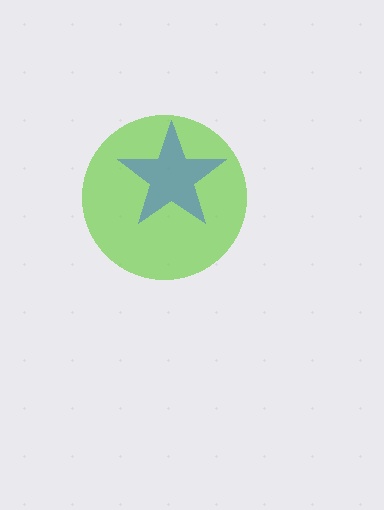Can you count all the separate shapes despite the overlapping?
Yes, there are 2 separate shapes.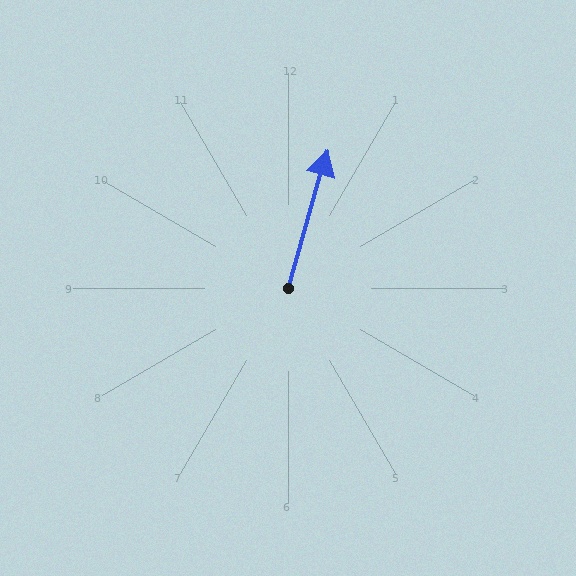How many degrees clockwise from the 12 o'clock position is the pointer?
Approximately 16 degrees.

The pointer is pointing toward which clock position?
Roughly 1 o'clock.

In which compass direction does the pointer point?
North.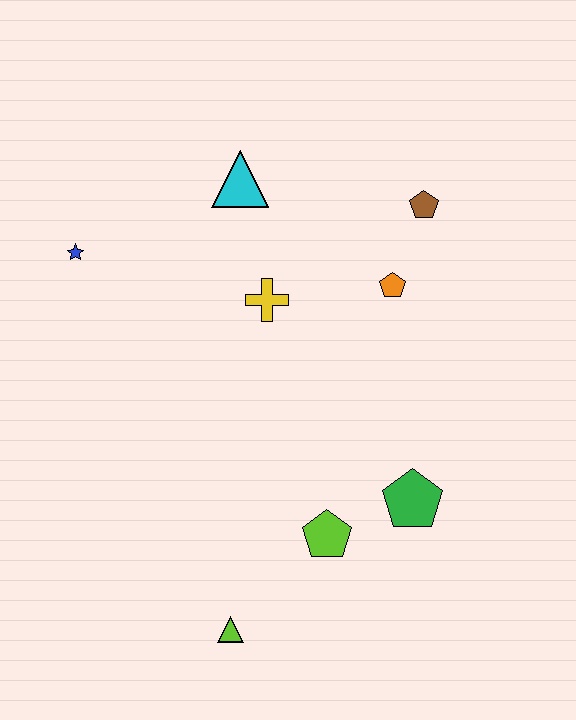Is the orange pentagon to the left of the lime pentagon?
No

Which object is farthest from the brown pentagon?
The lime triangle is farthest from the brown pentagon.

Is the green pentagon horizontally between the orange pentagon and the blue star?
No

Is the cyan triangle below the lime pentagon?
No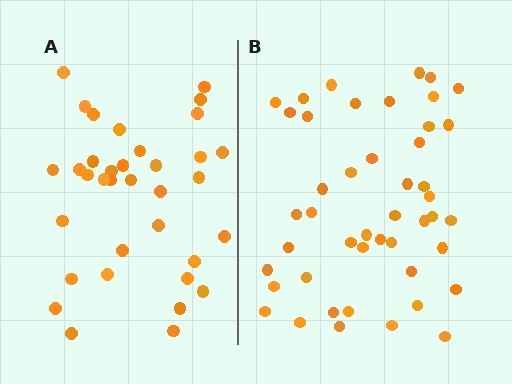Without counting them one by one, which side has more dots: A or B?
Region B (the right region) has more dots.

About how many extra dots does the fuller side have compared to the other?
Region B has roughly 12 or so more dots than region A.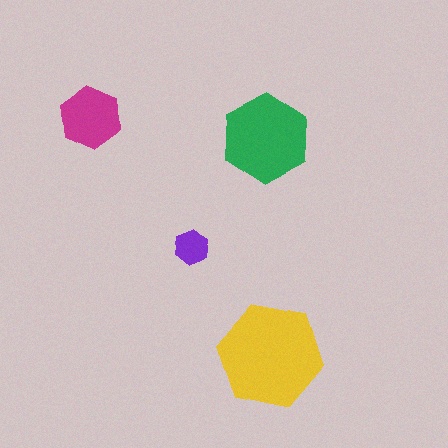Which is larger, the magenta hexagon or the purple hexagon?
The magenta one.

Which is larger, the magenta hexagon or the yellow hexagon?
The yellow one.